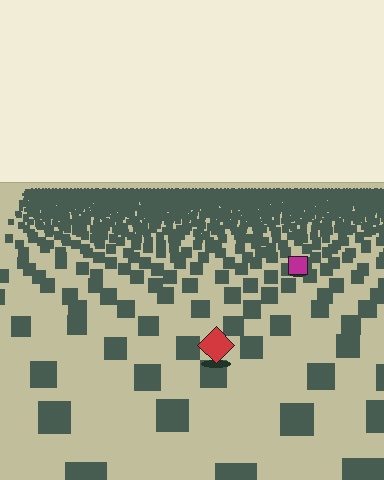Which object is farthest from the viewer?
The magenta square is farthest from the viewer. It appears smaller and the ground texture around it is denser.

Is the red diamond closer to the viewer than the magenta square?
Yes. The red diamond is closer — you can tell from the texture gradient: the ground texture is coarser near it.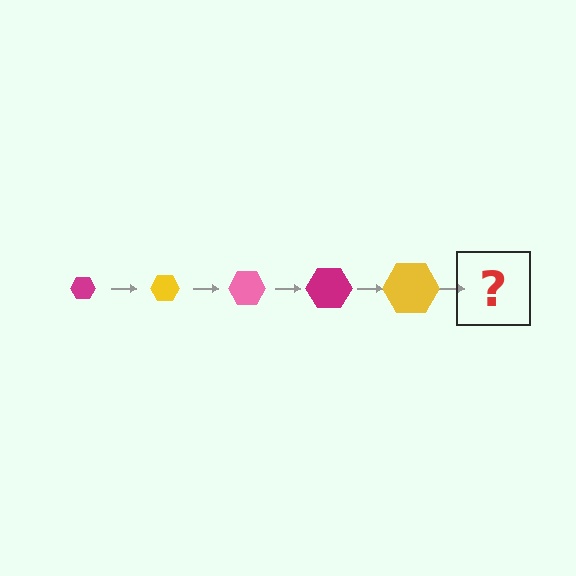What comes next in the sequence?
The next element should be a pink hexagon, larger than the previous one.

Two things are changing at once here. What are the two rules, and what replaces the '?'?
The two rules are that the hexagon grows larger each step and the color cycles through magenta, yellow, and pink. The '?' should be a pink hexagon, larger than the previous one.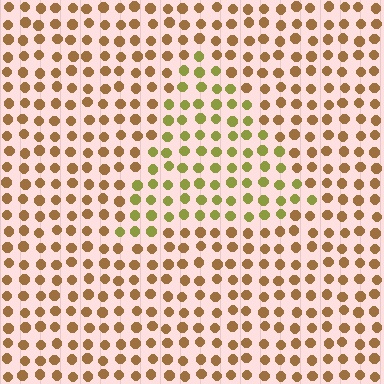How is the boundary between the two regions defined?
The boundary is defined purely by a slight shift in hue (about 39 degrees). Spacing, size, and orientation are identical on both sides.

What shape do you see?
I see a triangle.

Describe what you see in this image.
The image is filled with small brown elements in a uniform arrangement. A triangle-shaped region is visible where the elements are tinted to a slightly different hue, forming a subtle color boundary.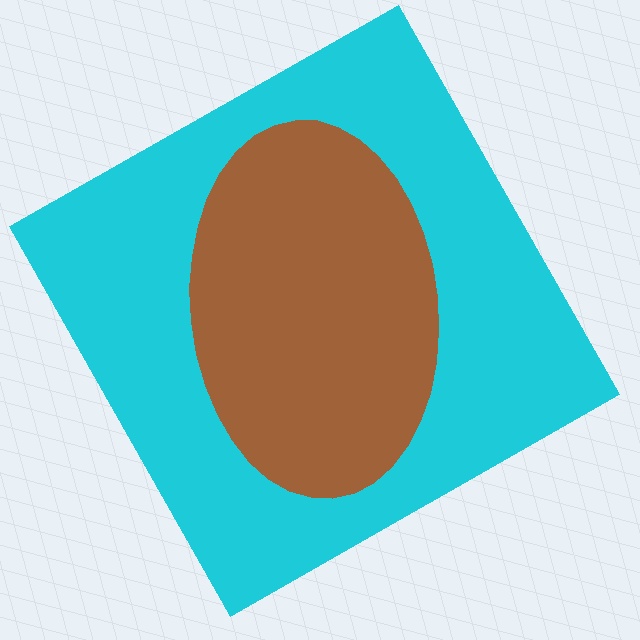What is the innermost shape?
The brown ellipse.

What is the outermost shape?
The cyan square.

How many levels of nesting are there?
2.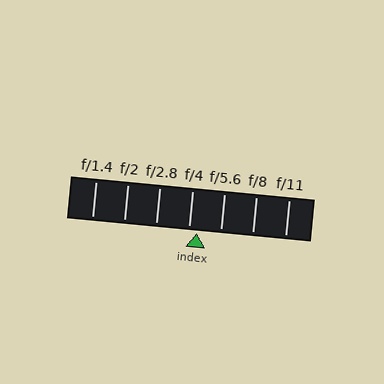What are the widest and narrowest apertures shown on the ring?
The widest aperture shown is f/1.4 and the narrowest is f/11.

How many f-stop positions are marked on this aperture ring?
There are 7 f-stop positions marked.